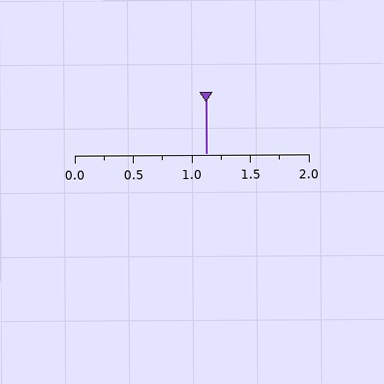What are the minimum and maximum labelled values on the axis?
The axis runs from 0.0 to 2.0.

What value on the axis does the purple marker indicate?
The marker indicates approximately 1.12.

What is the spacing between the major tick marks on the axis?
The major ticks are spaced 0.5 apart.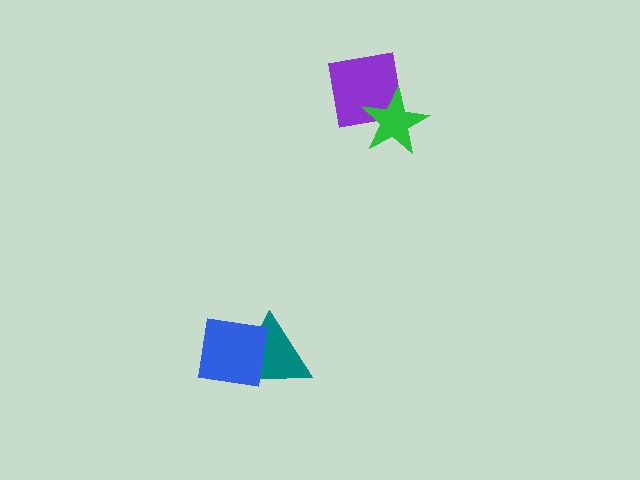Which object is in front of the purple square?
The green star is in front of the purple square.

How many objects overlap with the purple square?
1 object overlaps with the purple square.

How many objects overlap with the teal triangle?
1 object overlaps with the teal triangle.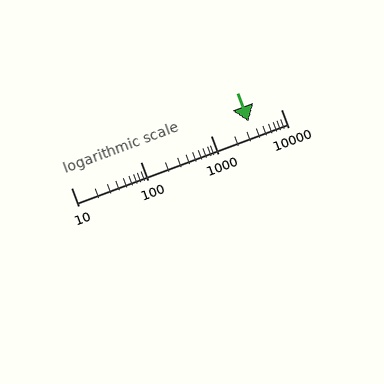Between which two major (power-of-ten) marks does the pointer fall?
The pointer is between 1000 and 10000.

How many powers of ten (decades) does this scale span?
The scale spans 3 decades, from 10 to 10000.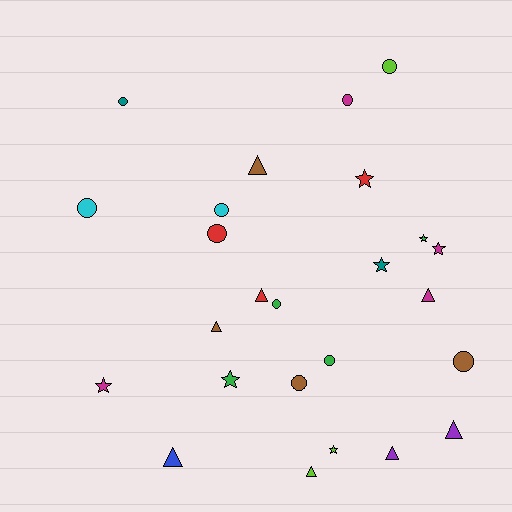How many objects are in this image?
There are 25 objects.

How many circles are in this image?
There are 10 circles.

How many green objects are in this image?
There are 4 green objects.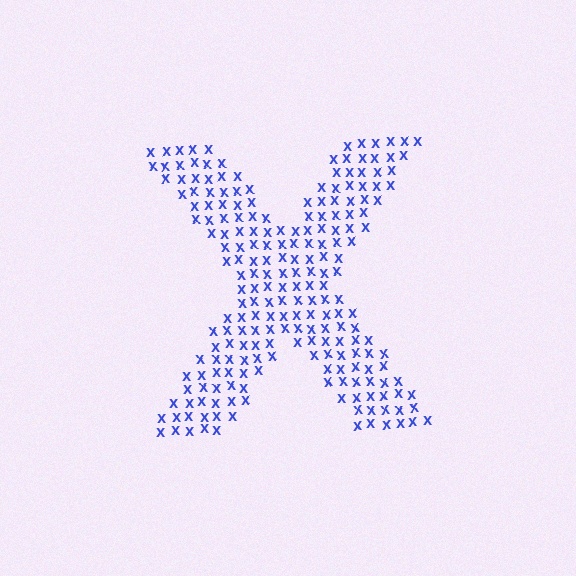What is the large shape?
The large shape is the letter X.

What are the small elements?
The small elements are letter X's.